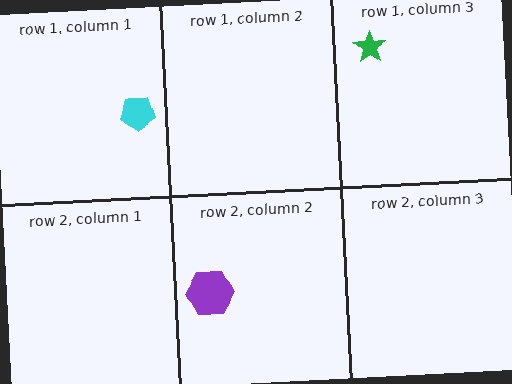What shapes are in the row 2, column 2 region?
The purple hexagon.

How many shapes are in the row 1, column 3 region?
1.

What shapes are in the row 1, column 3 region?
The green star.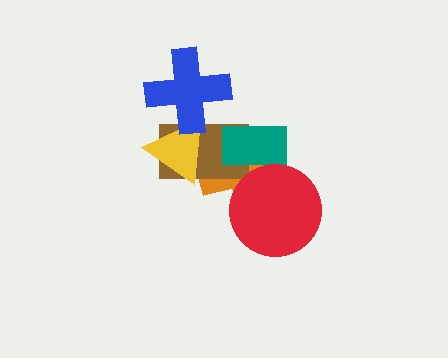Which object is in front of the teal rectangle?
The red circle is in front of the teal rectangle.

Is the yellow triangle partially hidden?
Yes, it is partially covered by another shape.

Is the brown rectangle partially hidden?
Yes, it is partially covered by another shape.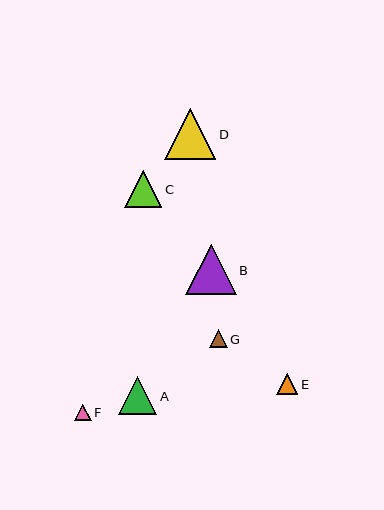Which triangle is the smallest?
Triangle F is the smallest with a size of approximately 16 pixels.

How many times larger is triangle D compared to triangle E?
Triangle D is approximately 2.5 times the size of triangle E.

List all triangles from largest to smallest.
From largest to smallest: D, B, A, C, E, G, F.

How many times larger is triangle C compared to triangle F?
Triangle C is approximately 2.3 times the size of triangle F.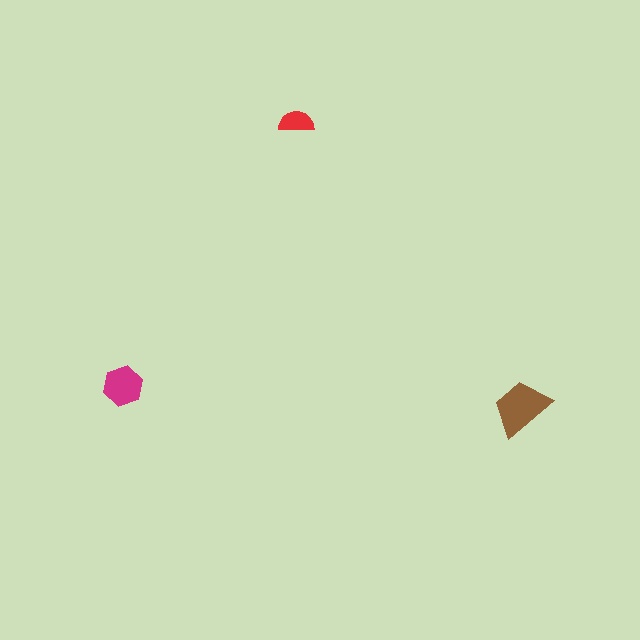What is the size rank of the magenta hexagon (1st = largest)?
2nd.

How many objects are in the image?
There are 3 objects in the image.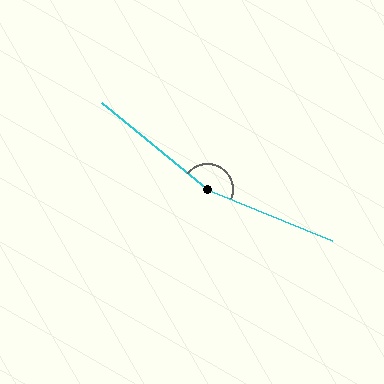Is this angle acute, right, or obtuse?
It is obtuse.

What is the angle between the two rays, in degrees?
Approximately 163 degrees.